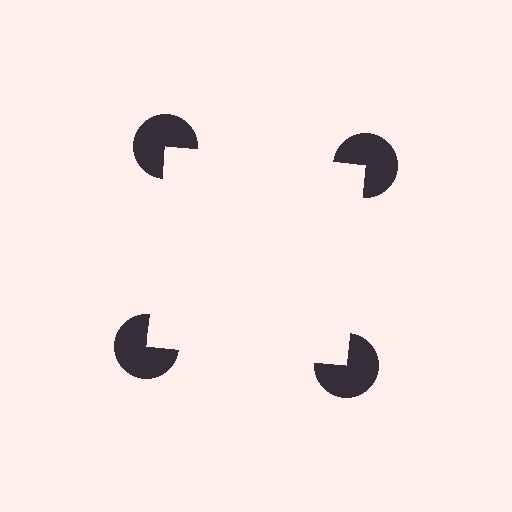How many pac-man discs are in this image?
There are 4 — one at each vertex of the illusory square.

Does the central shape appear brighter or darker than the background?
It typically appears slightly brighter than the background, even though no actual brightness change is drawn.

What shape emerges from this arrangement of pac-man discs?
An illusory square — its edges are inferred from the aligned wedge cuts in the pac-man discs, not physically drawn.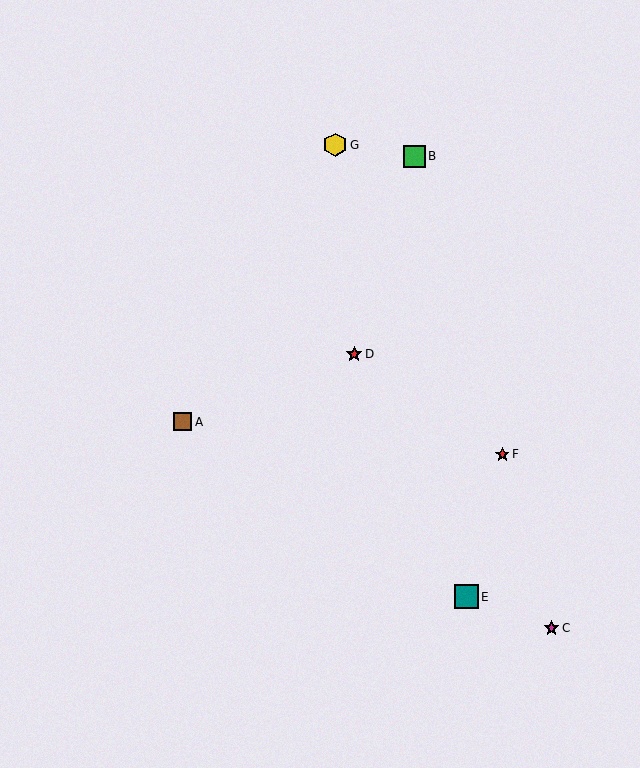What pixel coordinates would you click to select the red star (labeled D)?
Click at (354, 354) to select the red star D.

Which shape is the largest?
The teal square (labeled E) is the largest.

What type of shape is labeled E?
Shape E is a teal square.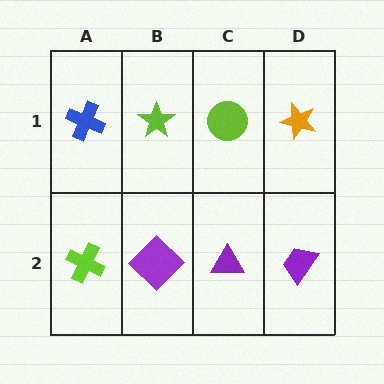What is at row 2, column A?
A lime cross.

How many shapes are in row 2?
4 shapes.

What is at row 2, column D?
A purple trapezoid.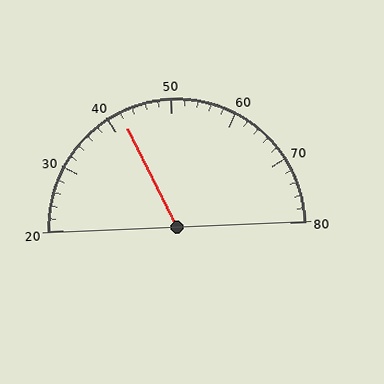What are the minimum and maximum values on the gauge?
The gauge ranges from 20 to 80.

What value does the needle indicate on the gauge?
The needle indicates approximately 42.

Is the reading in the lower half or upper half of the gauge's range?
The reading is in the lower half of the range (20 to 80).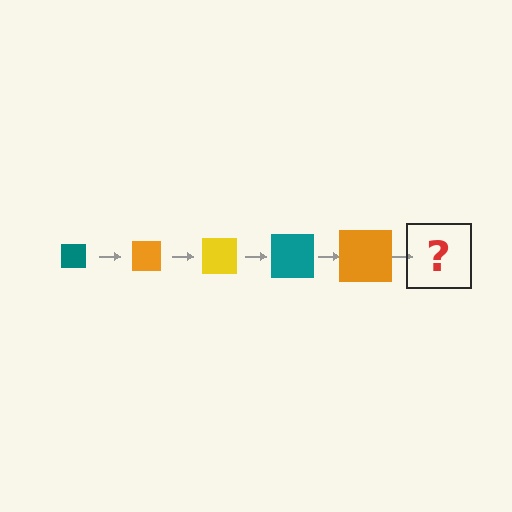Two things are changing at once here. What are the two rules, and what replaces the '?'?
The two rules are that the square grows larger each step and the color cycles through teal, orange, and yellow. The '?' should be a yellow square, larger than the previous one.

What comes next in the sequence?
The next element should be a yellow square, larger than the previous one.